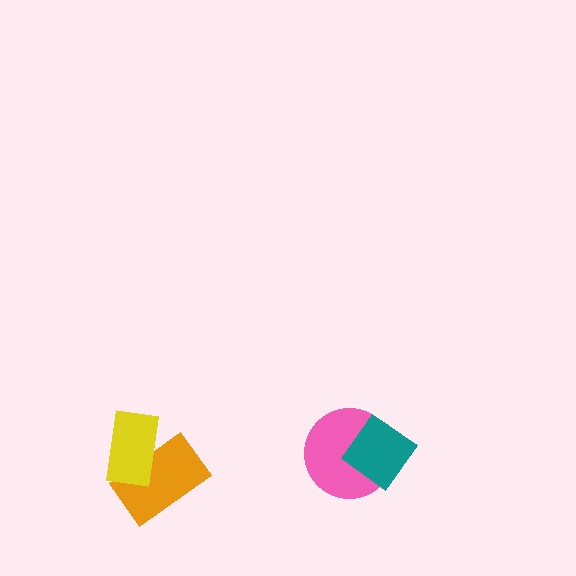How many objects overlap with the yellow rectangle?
1 object overlaps with the yellow rectangle.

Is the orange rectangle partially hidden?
Yes, it is partially covered by another shape.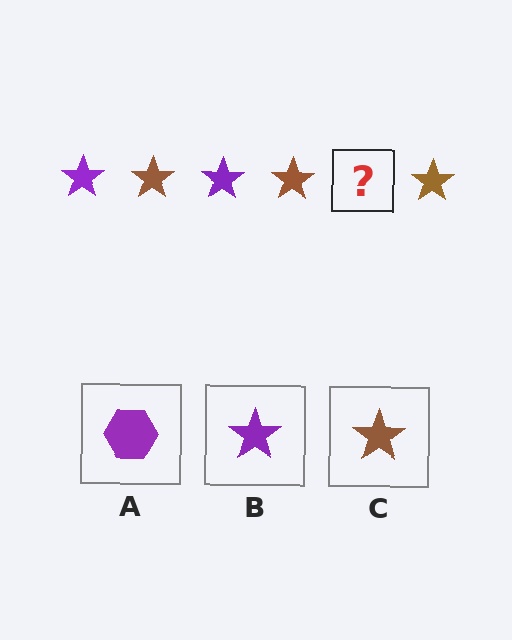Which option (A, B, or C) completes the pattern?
B.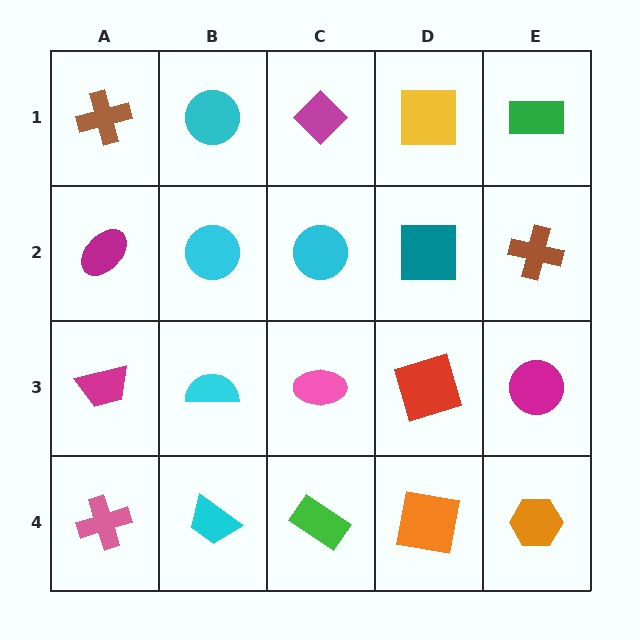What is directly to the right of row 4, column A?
A cyan trapezoid.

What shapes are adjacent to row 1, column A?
A magenta ellipse (row 2, column A), a cyan circle (row 1, column B).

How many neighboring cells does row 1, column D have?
3.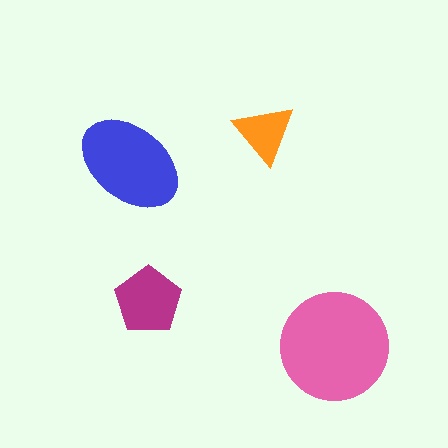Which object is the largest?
The pink circle.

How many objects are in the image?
There are 4 objects in the image.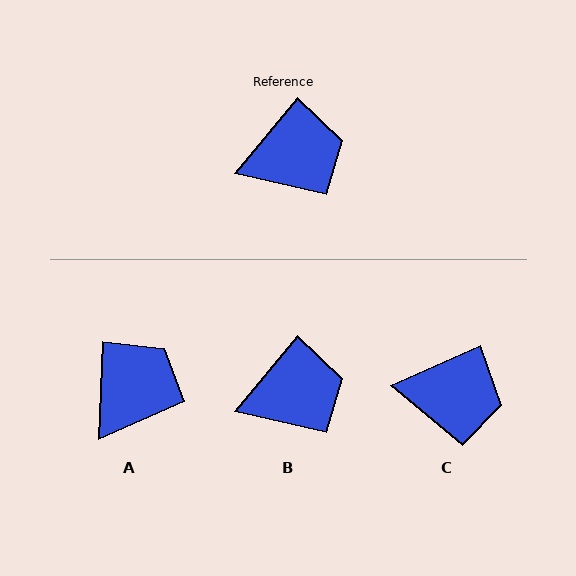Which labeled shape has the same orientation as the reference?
B.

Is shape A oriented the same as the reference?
No, it is off by about 37 degrees.